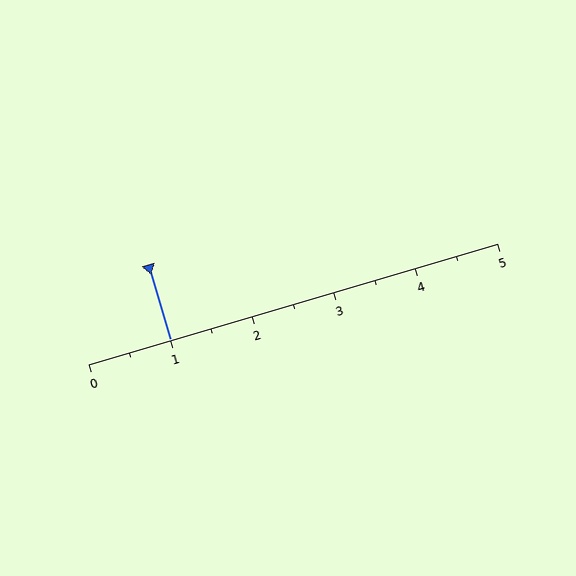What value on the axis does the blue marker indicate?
The marker indicates approximately 1.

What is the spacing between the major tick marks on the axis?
The major ticks are spaced 1 apart.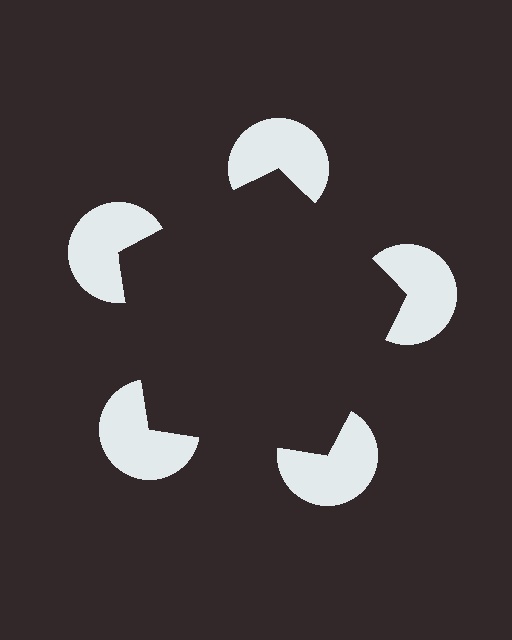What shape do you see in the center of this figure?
An illusory pentagon — its edges are inferred from the aligned wedge cuts in the pac-man discs, not physically drawn.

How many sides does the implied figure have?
5 sides.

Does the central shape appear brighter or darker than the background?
It typically appears slightly darker than the background, even though no actual brightness change is drawn.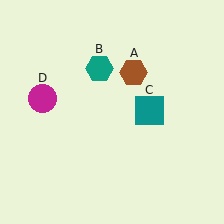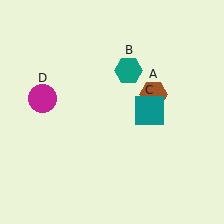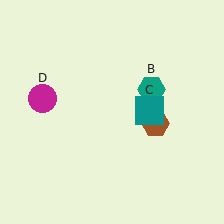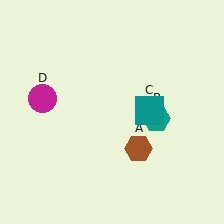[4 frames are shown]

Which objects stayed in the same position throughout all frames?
Teal square (object C) and magenta circle (object D) remained stationary.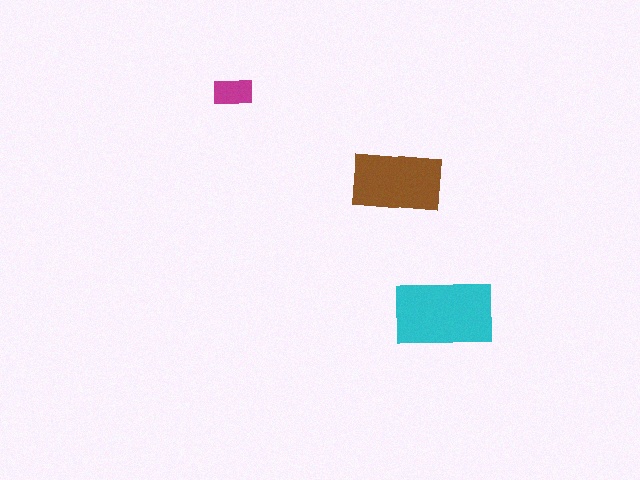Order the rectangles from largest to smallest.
the cyan one, the brown one, the magenta one.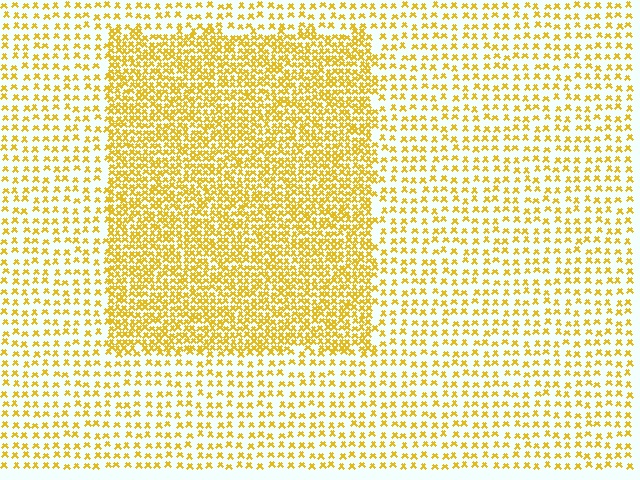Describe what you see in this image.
The image contains small yellow elements arranged at two different densities. A rectangle-shaped region is visible where the elements are more densely packed than the surrounding area.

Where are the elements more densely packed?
The elements are more densely packed inside the rectangle boundary.